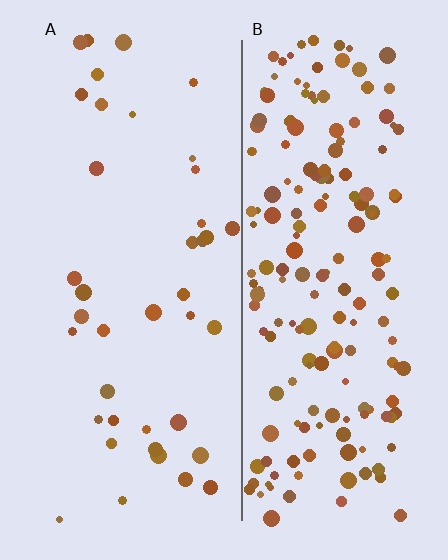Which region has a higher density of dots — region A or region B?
B (the right).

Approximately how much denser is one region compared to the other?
Approximately 4.6× — region B over region A.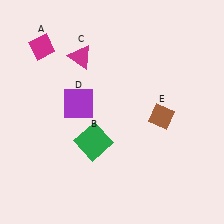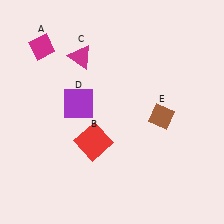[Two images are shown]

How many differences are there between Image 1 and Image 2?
There is 1 difference between the two images.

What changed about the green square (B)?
In Image 1, B is green. In Image 2, it changed to red.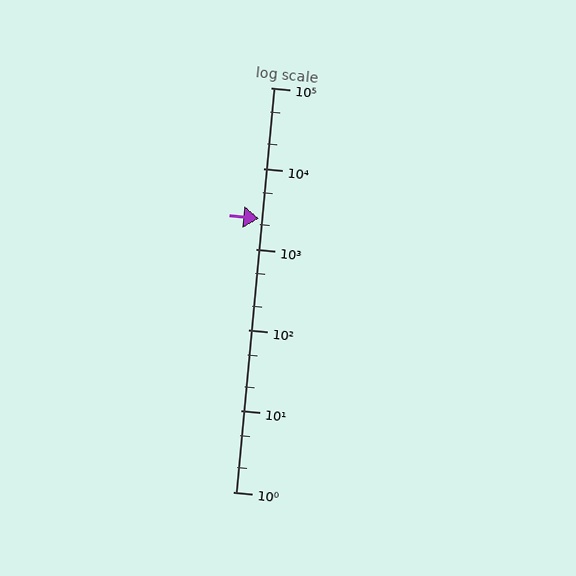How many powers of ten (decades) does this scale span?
The scale spans 5 decades, from 1 to 100000.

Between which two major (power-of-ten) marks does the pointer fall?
The pointer is between 1000 and 10000.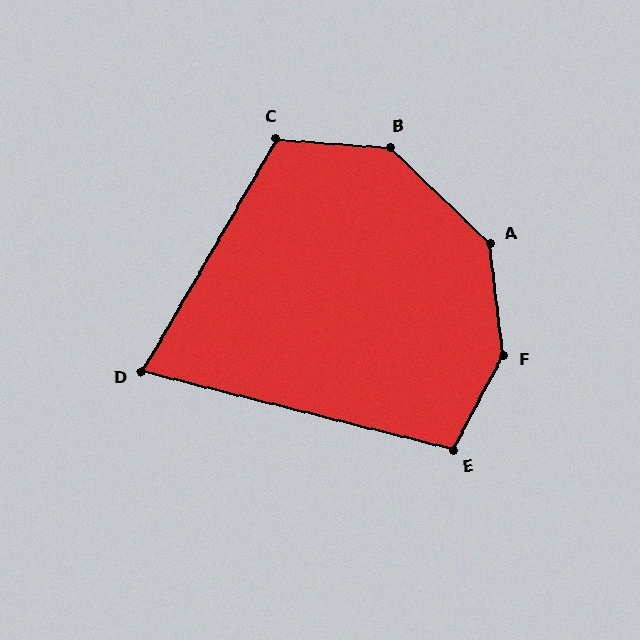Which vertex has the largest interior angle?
F, at approximately 146 degrees.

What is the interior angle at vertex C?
Approximately 116 degrees (obtuse).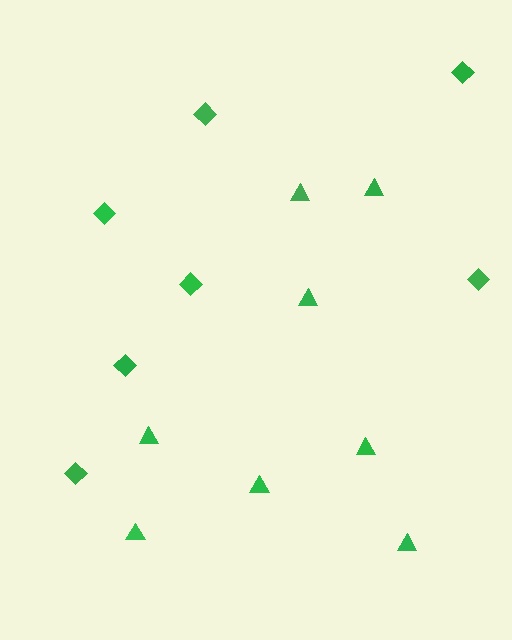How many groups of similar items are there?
There are 2 groups: one group of triangles (8) and one group of diamonds (7).